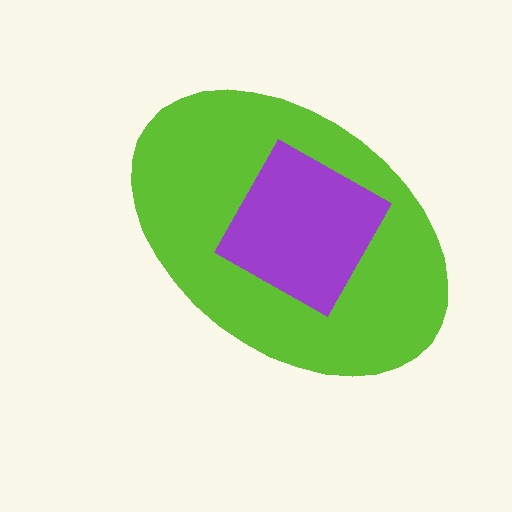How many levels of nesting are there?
2.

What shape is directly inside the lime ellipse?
The purple square.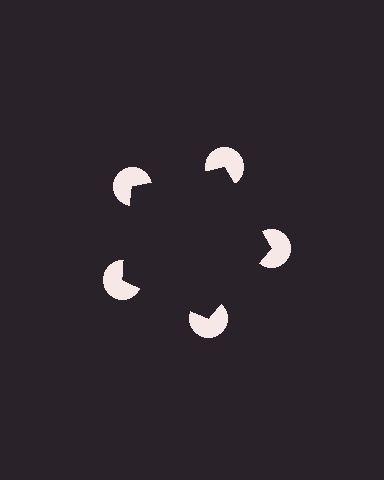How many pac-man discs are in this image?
There are 5 — one at each vertex of the illusory pentagon.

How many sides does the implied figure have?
5 sides.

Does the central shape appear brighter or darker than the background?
It typically appears slightly darker than the background, even though no actual brightness change is drawn.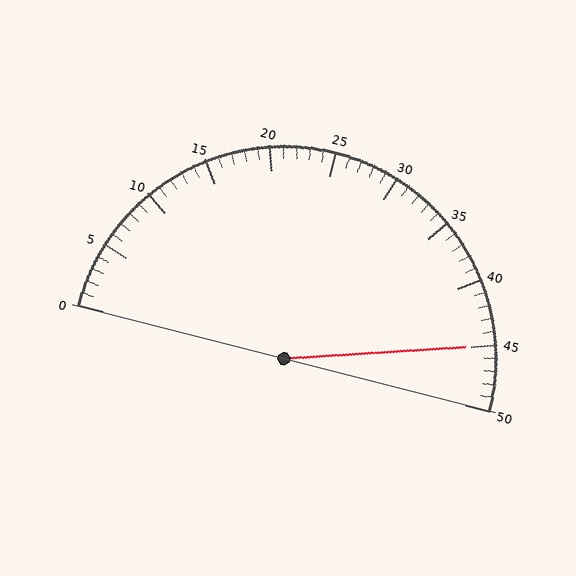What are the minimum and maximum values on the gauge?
The gauge ranges from 0 to 50.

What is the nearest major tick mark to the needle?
The nearest major tick mark is 45.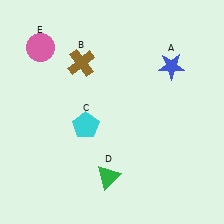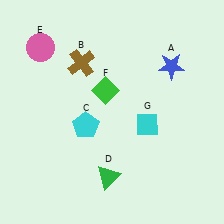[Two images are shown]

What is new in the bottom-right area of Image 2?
A cyan diamond (G) was added in the bottom-right area of Image 2.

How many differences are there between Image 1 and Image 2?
There are 2 differences between the two images.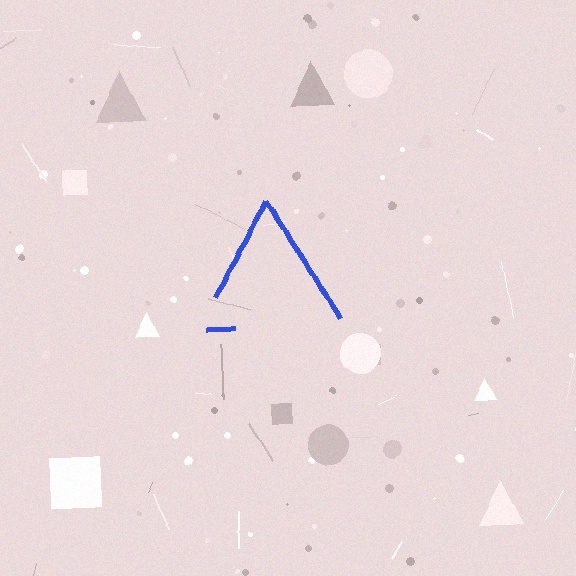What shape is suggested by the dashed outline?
The dashed outline suggests a triangle.